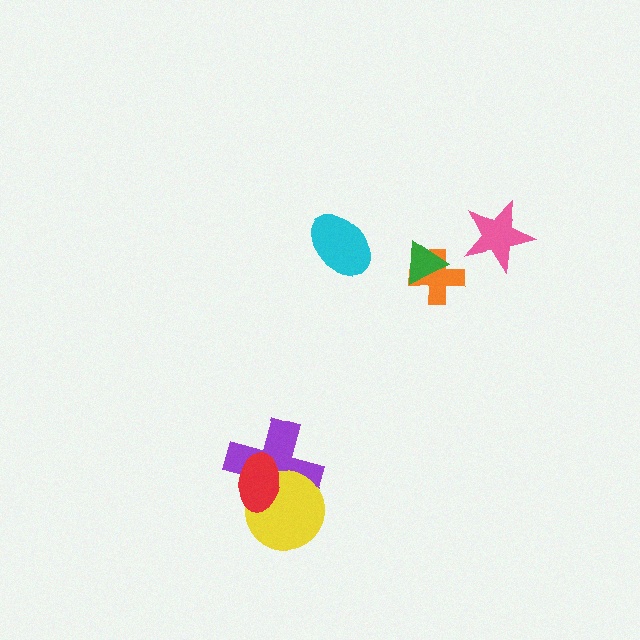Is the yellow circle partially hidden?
Yes, it is partially covered by another shape.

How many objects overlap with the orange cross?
1 object overlaps with the orange cross.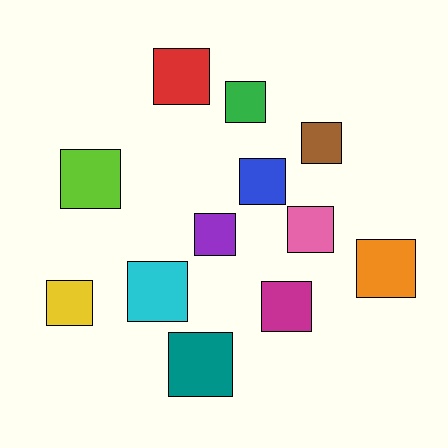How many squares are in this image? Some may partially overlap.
There are 12 squares.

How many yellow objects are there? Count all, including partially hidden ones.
There is 1 yellow object.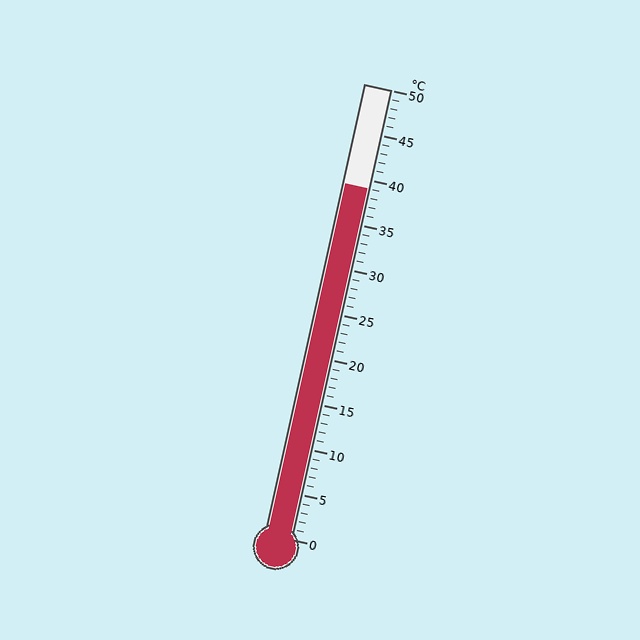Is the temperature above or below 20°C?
The temperature is above 20°C.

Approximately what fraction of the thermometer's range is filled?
The thermometer is filled to approximately 80% of its range.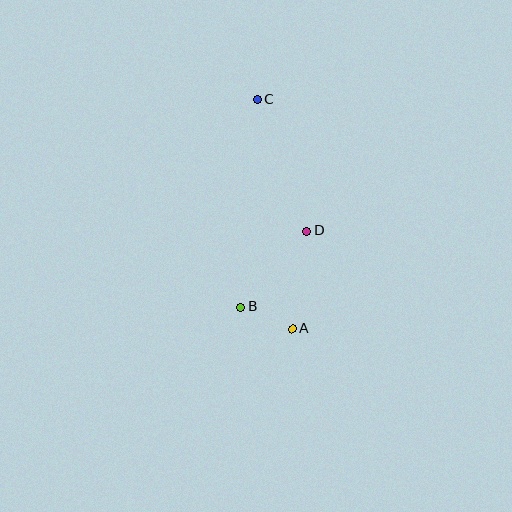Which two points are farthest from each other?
Points A and C are farthest from each other.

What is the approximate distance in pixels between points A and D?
The distance between A and D is approximately 99 pixels.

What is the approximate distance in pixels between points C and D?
The distance between C and D is approximately 141 pixels.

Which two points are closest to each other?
Points A and B are closest to each other.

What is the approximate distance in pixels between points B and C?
The distance between B and C is approximately 208 pixels.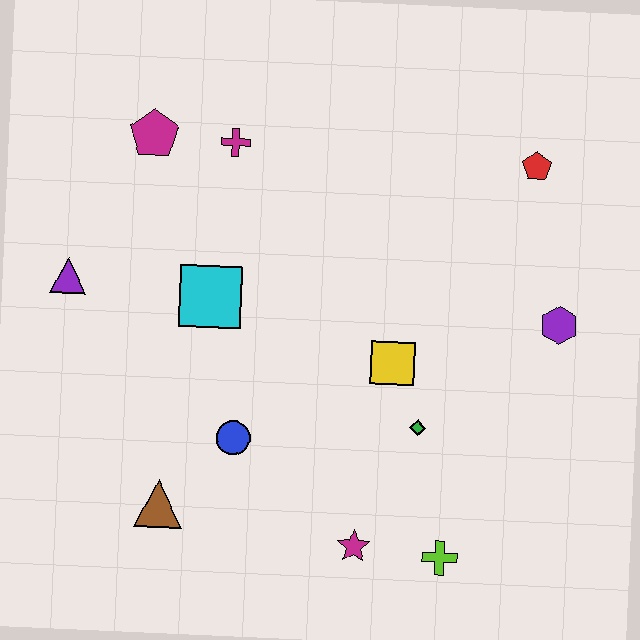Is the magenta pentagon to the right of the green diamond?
No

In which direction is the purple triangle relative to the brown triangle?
The purple triangle is above the brown triangle.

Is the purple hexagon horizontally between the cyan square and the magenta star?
No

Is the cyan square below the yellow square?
No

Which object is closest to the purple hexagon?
The red pentagon is closest to the purple hexagon.